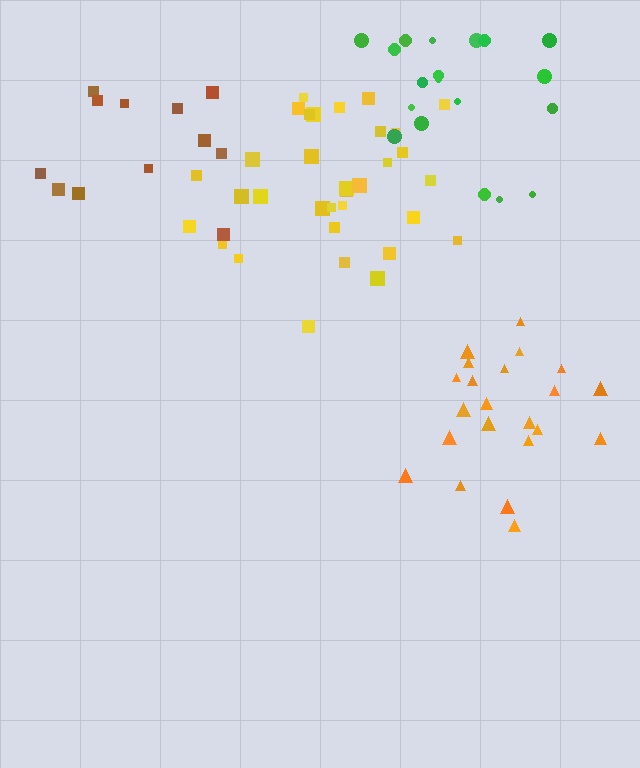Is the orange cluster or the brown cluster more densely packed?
Orange.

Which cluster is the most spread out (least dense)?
Brown.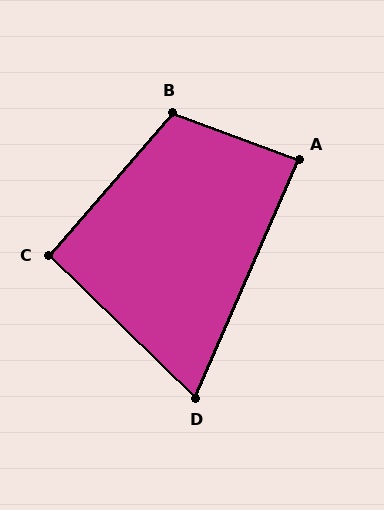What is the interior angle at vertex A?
Approximately 87 degrees (approximately right).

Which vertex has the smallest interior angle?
D, at approximately 69 degrees.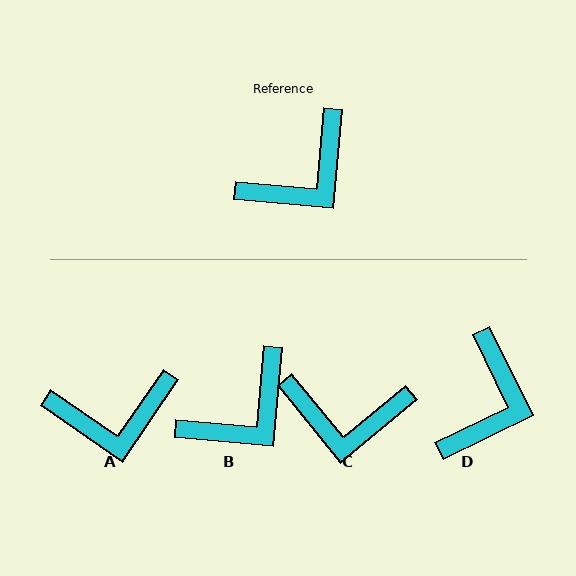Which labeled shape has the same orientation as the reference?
B.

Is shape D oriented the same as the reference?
No, it is off by about 31 degrees.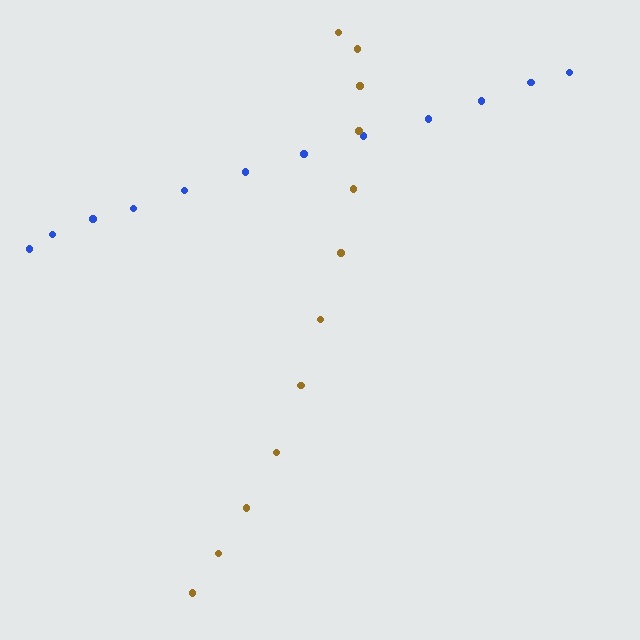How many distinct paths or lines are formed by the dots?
There are 2 distinct paths.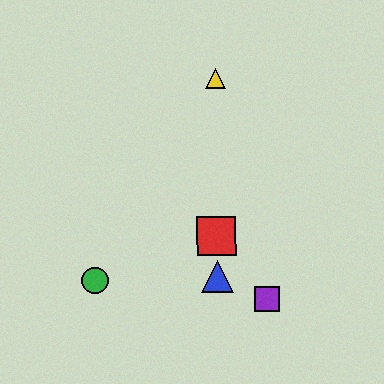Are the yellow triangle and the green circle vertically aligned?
No, the yellow triangle is at x≈215 and the green circle is at x≈94.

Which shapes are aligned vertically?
The red square, the blue triangle, the yellow triangle are aligned vertically.